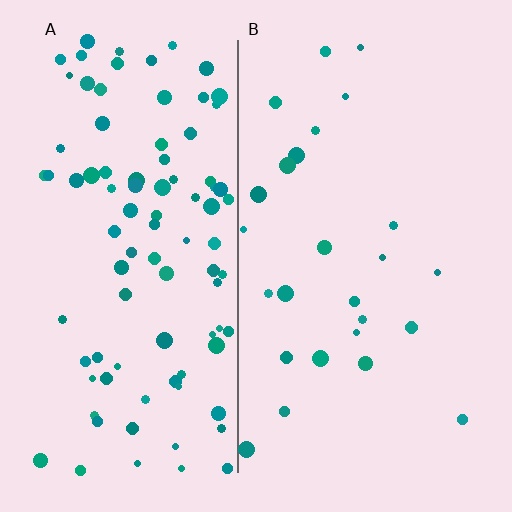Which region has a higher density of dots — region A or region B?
A (the left).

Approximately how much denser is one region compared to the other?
Approximately 3.7× — region A over region B.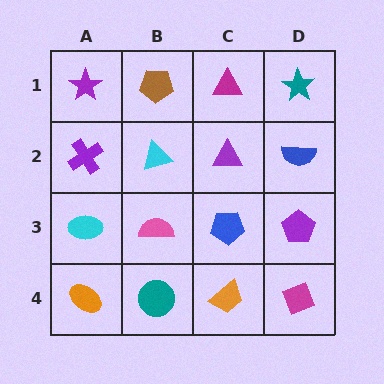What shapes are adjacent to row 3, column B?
A cyan triangle (row 2, column B), a teal circle (row 4, column B), a cyan ellipse (row 3, column A), a blue pentagon (row 3, column C).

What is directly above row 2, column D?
A teal star.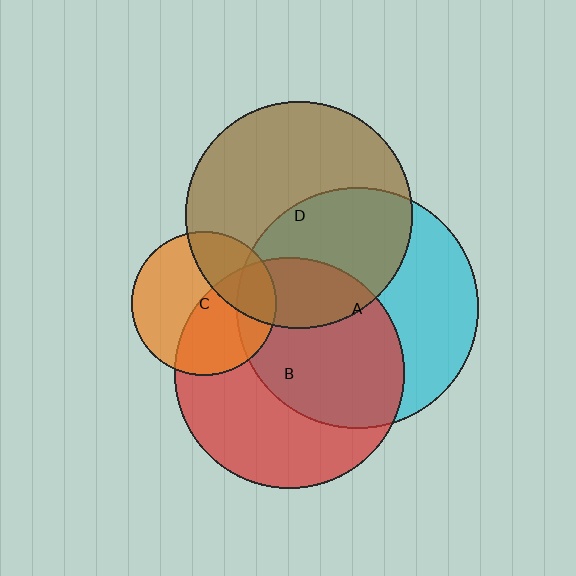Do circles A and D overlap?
Yes.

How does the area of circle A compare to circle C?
Approximately 2.8 times.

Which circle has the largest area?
Circle A (cyan).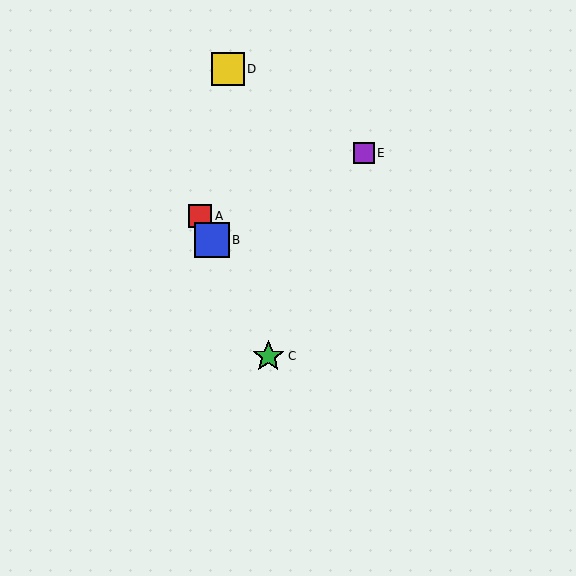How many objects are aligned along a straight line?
3 objects (A, B, C) are aligned along a straight line.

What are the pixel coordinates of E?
Object E is at (364, 153).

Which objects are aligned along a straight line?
Objects A, B, C are aligned along a straight line.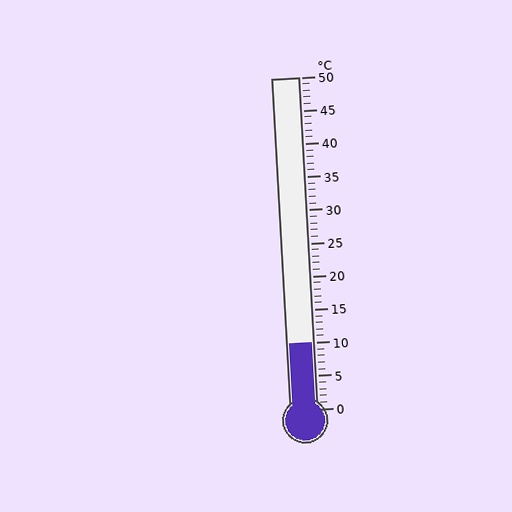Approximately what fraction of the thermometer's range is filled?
The thermometer is filled to approximately 20% of its range.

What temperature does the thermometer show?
The thermometer shows approximately 10°C.